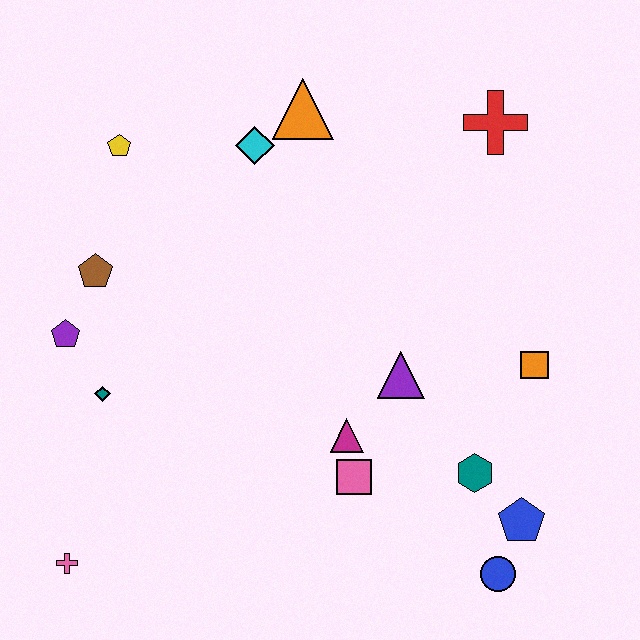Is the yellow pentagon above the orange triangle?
No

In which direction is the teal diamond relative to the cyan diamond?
The teal diamond is below the cyan diamond.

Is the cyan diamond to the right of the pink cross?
Yes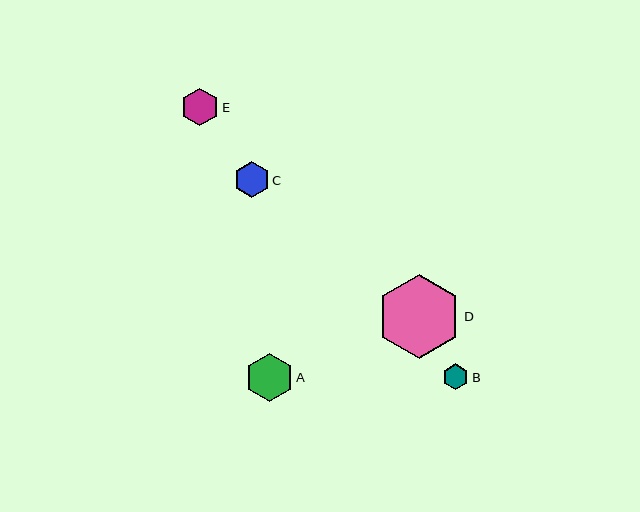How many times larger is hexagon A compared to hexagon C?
Hexagon A is approximately 1.3 times the size of hexagon C.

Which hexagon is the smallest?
Hexagon B is the smallest with a size of approximately 26 pixels.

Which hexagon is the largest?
Hexagon D is the largest with a size of approximately 84 pixels.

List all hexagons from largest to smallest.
From largest to smallest: D, A, E, C, B.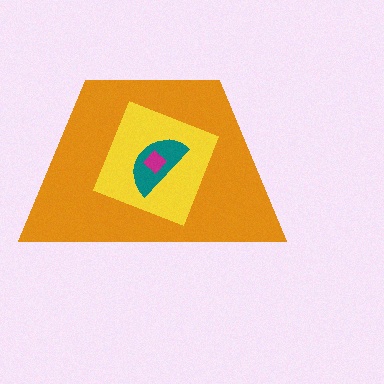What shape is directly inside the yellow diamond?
The teal semicircle.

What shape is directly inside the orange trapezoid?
The yellow diamond.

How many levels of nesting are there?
4.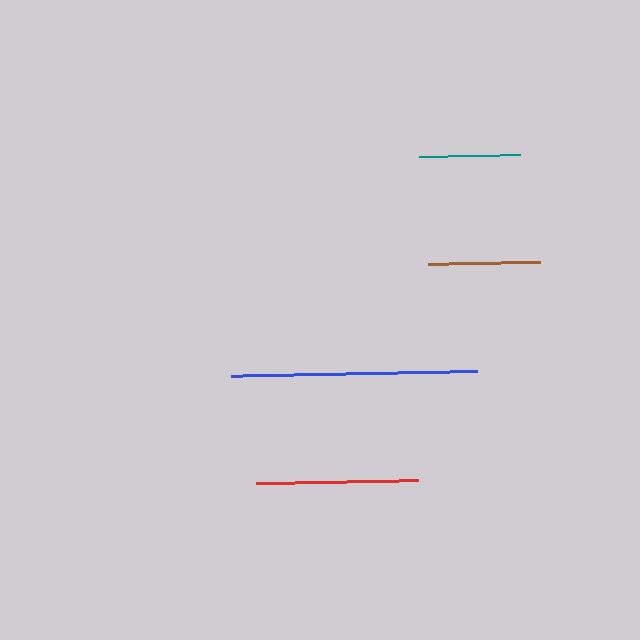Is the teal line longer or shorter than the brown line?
The brown line is longer than the teal line.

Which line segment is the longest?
The blue line is the longest at approximately 246 pixels.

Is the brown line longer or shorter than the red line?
The red line is longer than the brown line.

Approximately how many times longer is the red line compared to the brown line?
The red line is approximately 1.4 times the length of the brown line.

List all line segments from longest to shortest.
From longest to shortest: blue, red, brown, teal.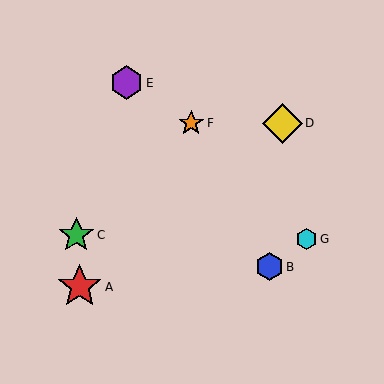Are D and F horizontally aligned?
Yes, both are at y≈123.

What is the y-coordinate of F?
Object F is at y≈123.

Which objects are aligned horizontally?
Objects D, F are aligned horizontally.